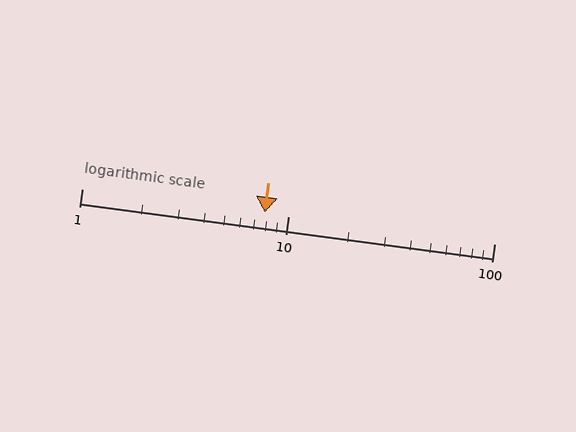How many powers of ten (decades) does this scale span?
The scale spans 2 decades, from 1 to 100.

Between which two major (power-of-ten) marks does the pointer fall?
The pointer is between 1 and 10.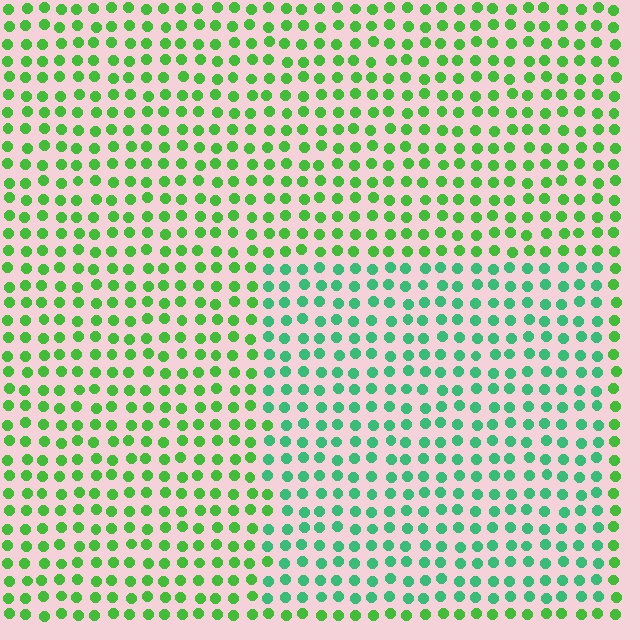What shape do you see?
I see a rectangle.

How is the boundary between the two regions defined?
The boundary is defined purely by a slight shift in hue (about 33 degrees). Spacing, size, and orientation are identical on both sides.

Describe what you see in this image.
The image is filled with small green elements in a uniform arrangement. A rectangle-shaped region is visible where the elements are tinted to a slightly different hue, forming a subtle color boundary.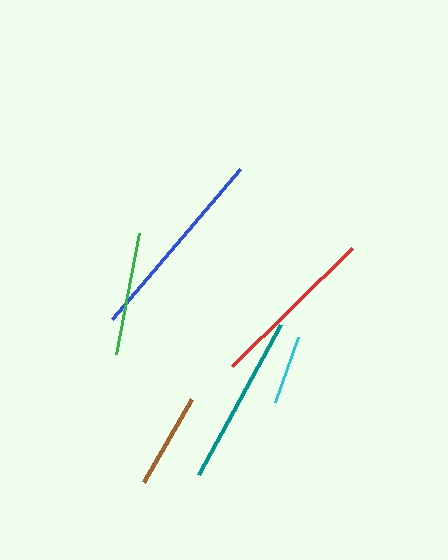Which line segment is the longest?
The blue line is the longest at approximately 197 pixels.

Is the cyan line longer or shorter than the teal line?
The teal line is longer than the cyan line.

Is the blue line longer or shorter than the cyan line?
The blue line is longer than the cyan line.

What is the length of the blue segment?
The blue segment is approximately 197 pixels long.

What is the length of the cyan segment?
The cyan segment is approximately 69 pixels long.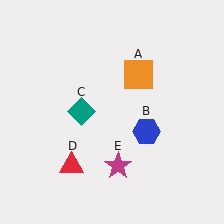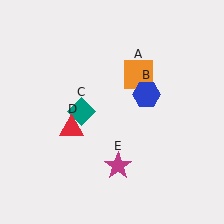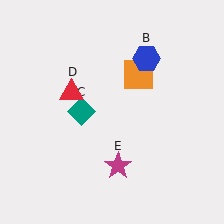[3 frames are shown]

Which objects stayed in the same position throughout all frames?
Orange square (object A) and teal diamond (object C) and magenta star (object E) remained stationary.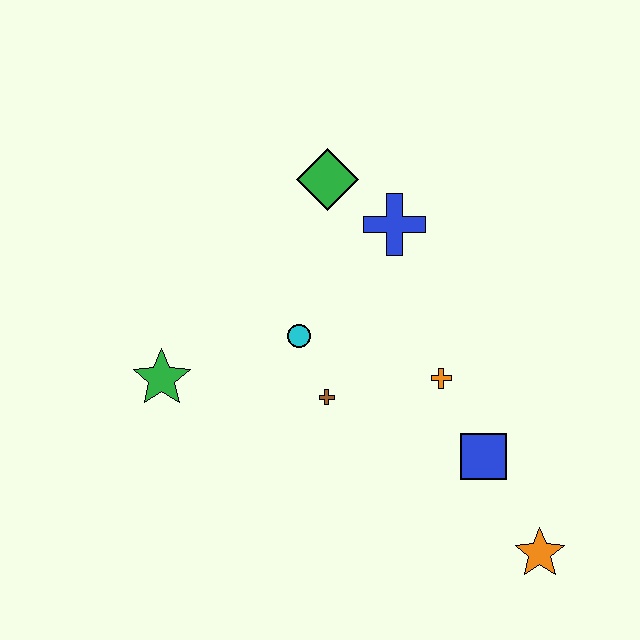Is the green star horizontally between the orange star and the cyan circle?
No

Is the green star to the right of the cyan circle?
No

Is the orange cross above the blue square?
Yes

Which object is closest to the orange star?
The blue square is closest to the orange star.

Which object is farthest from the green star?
The orange star is farthest from the green star.